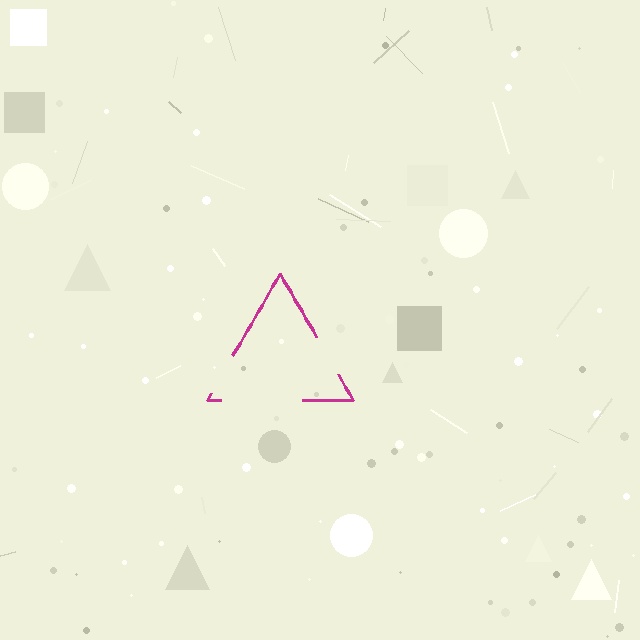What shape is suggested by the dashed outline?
The dashed outline suggests a triangle.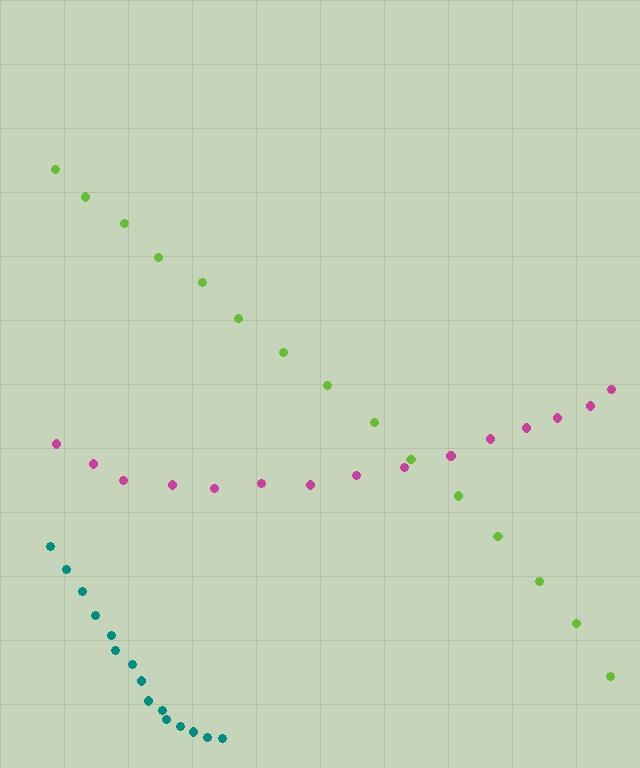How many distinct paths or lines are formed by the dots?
There are 3 distinct paths.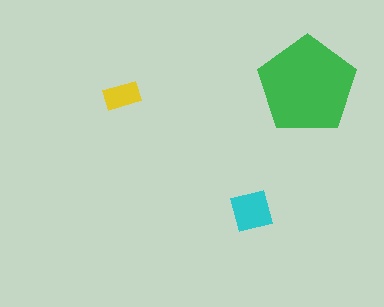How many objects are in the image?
There are 3 objects in the image.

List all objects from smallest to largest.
The yellow rectangle, the cyan square, the green pentagon.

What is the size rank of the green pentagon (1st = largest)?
1st.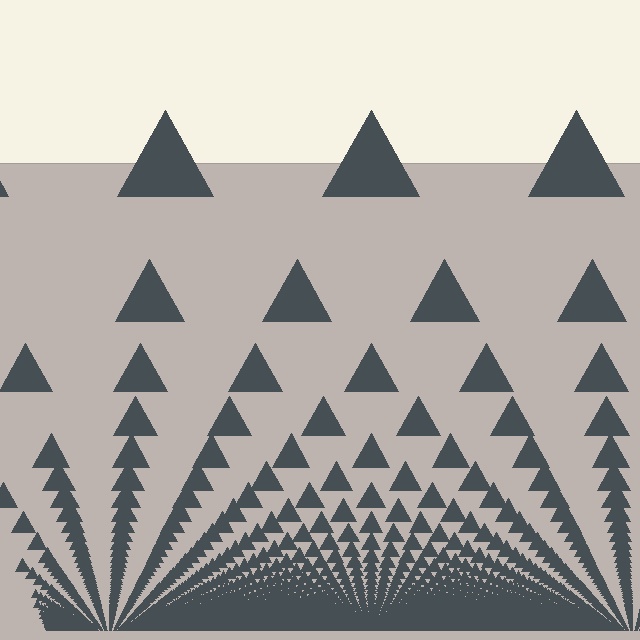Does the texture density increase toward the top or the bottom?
Density increases toward the bottom.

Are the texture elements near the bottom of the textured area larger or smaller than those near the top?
Smaller. The gradient is inverted — elements near the bottom are smaller and denser.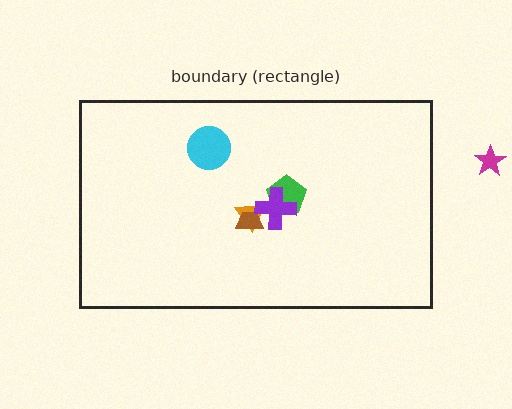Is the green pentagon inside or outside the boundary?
Inside.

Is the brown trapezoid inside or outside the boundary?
Inside.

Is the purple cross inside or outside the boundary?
Inside.